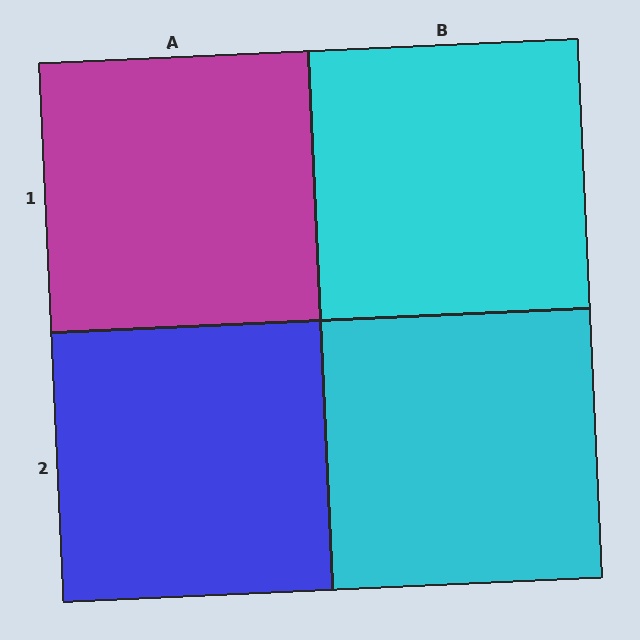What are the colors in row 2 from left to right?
Blue, cyan.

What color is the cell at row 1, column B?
Cyan.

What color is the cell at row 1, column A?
Magenta.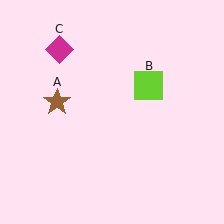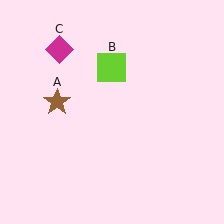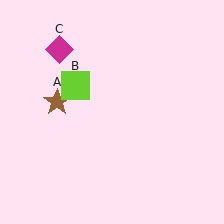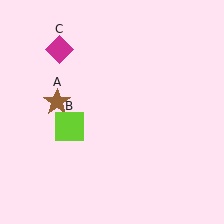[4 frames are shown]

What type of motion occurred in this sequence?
The lime square (object B) rotated counterclockwise around the center of the scene.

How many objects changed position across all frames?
1 object changed position: lime square (object B).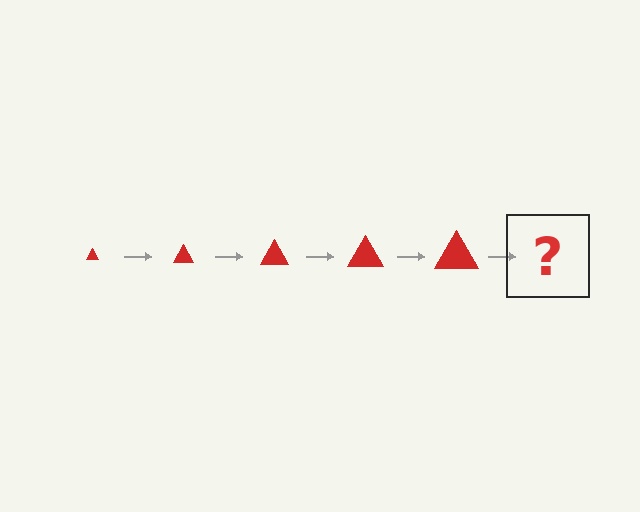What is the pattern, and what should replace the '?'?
The pattern is that the triangle gets progressively larger each step. The '?' should be a red triangle, larger than the previous one.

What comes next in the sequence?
The next element should be a red triangle, larger than the previous one.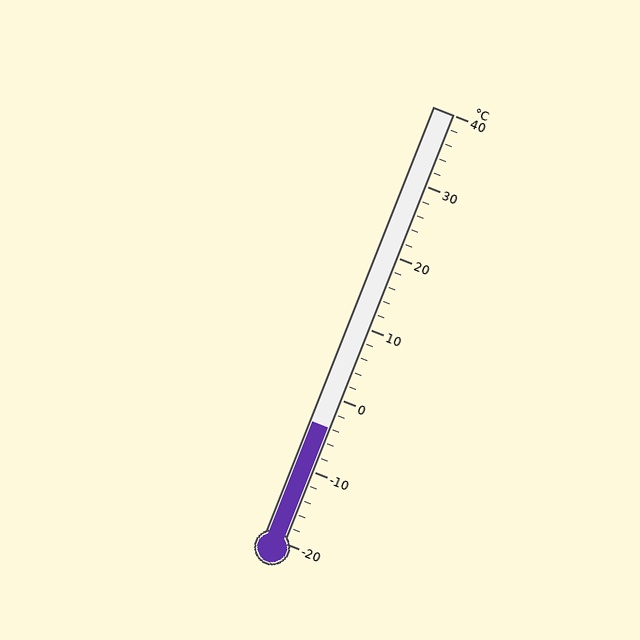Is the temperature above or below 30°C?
The temperature is below 30°C.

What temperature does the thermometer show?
The thermometer shows approximately -4°C.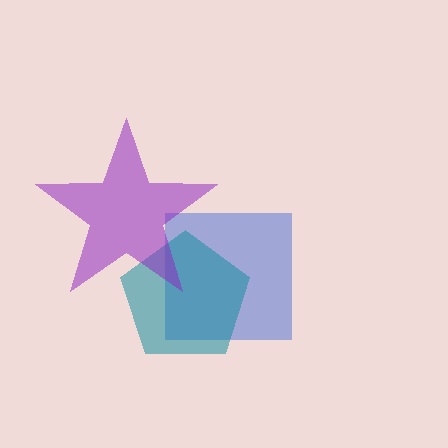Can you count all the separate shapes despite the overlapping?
Yes, there are 3 separate shapes.